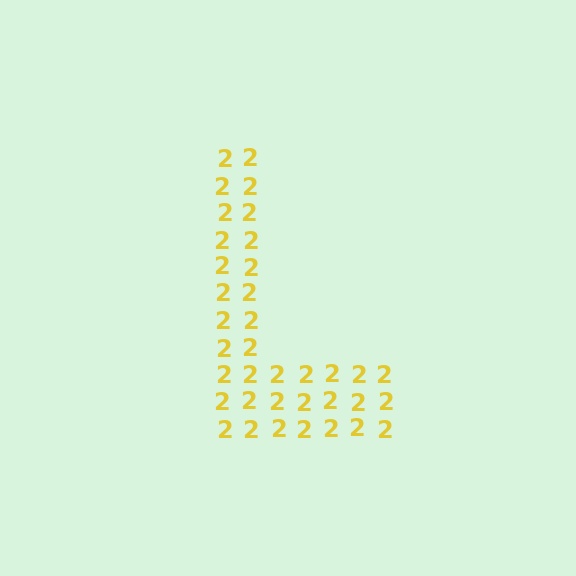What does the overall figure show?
The overall figure shows the letter L.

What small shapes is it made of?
It is made of small digit 2's.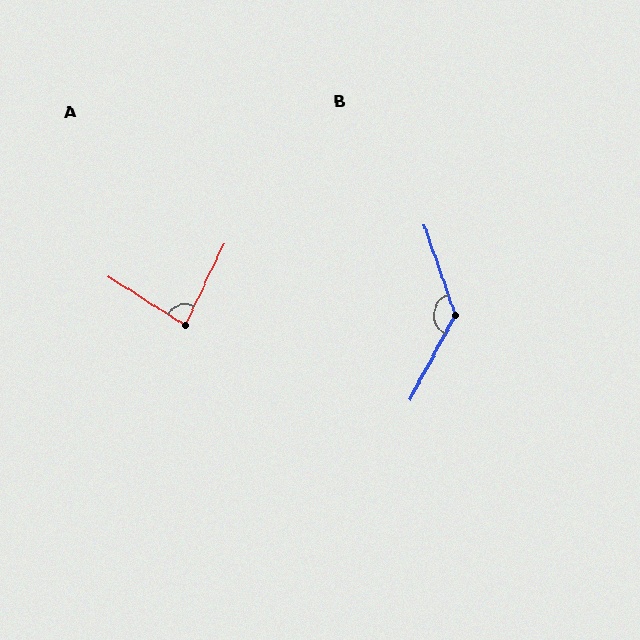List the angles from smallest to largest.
A (83°), B (133°).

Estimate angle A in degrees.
Approximately 83 degrees.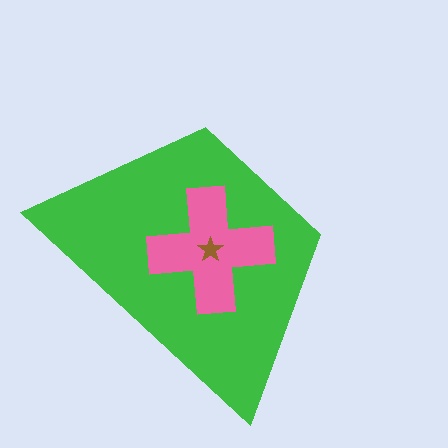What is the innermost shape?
The brown star.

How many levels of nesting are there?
3.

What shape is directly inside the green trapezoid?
The pink cross.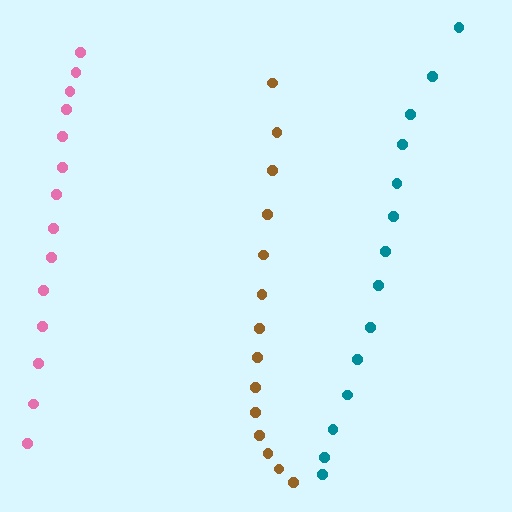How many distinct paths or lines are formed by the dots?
There are 3 distinct paths.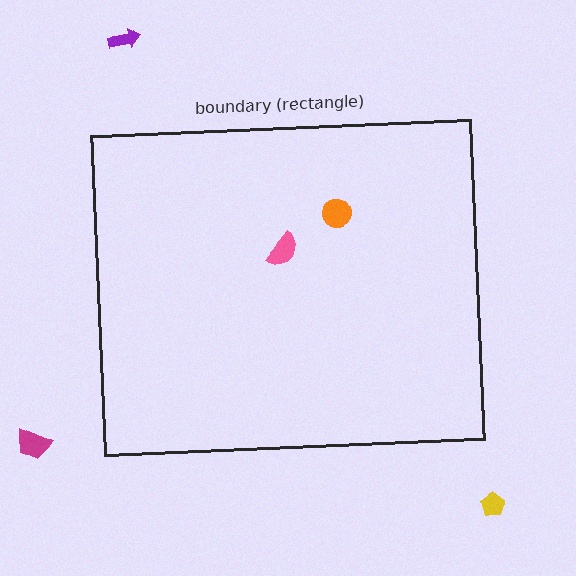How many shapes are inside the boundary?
2 inside, 3 outside.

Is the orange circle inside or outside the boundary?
Inside.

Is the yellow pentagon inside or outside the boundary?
Outside.